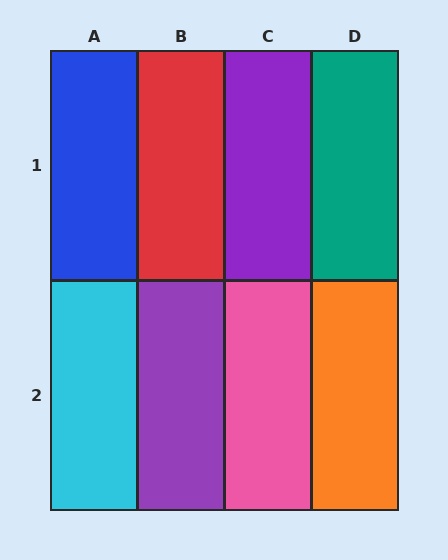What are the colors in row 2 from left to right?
Cyan, purple, pink, orange.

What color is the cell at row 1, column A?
Blue.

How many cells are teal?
1 cell is teal.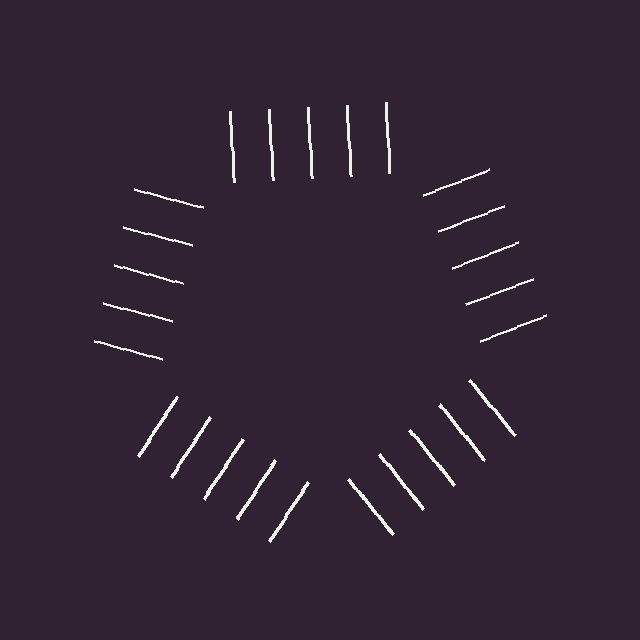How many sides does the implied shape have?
5 sides — the line-ends trace a pentagon.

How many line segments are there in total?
25 — 5 along each of the 5 edges.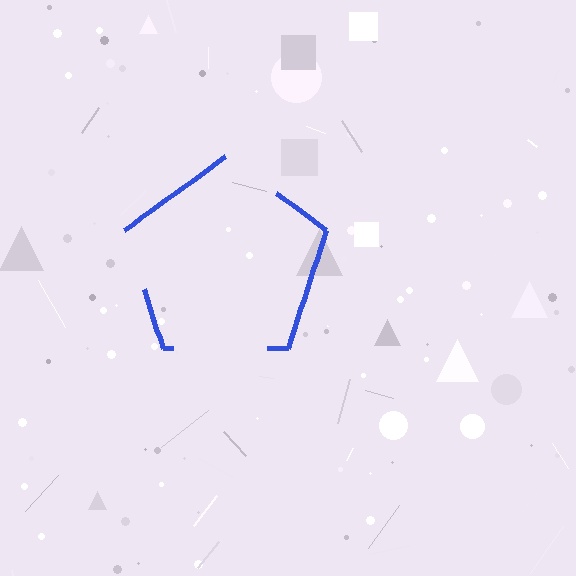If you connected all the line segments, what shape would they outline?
They would outline a pentagon.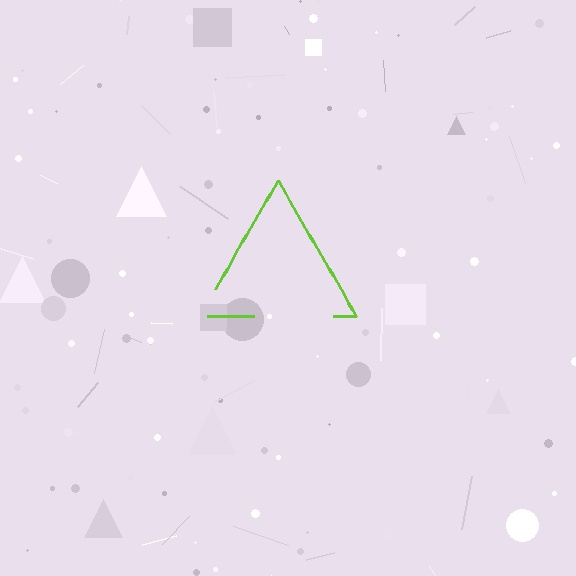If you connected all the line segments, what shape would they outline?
They would outline a triangle.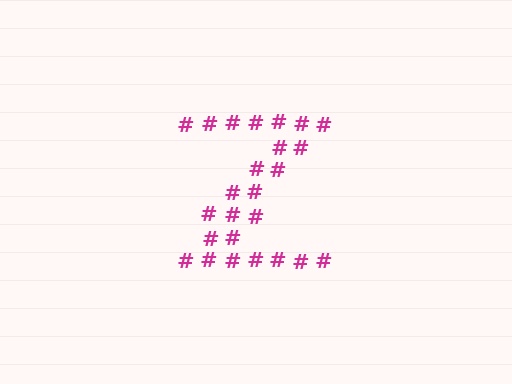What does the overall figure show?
The overall figure shows the letter Z.